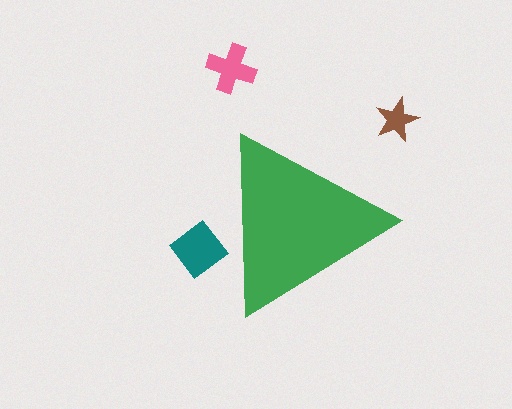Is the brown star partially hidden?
No, the brown star is fully visible.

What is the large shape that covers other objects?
A green triangle.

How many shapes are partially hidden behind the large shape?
1 shape is partially hidden.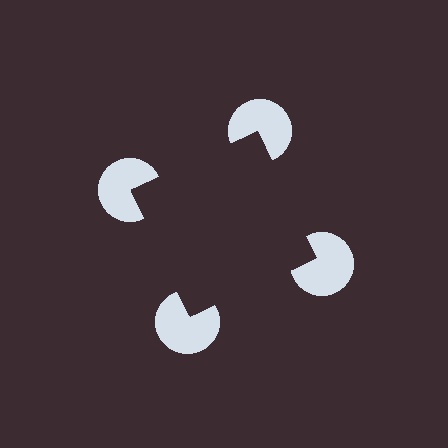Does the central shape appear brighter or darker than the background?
It typically appears slightly darker than the background, even though no actual brightness change is drawn.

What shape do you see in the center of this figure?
An illusory square — its edges are inferred from the aligned wedge cuts in the pac-man discs, not physically drawn.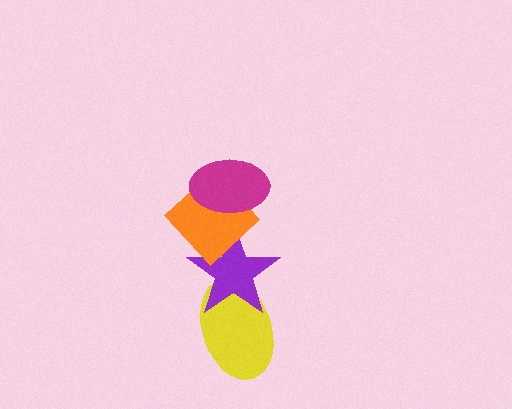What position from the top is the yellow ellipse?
The yellow ellipse is 4th from the top.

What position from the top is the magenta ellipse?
The magenta ellipse is 1st from the top.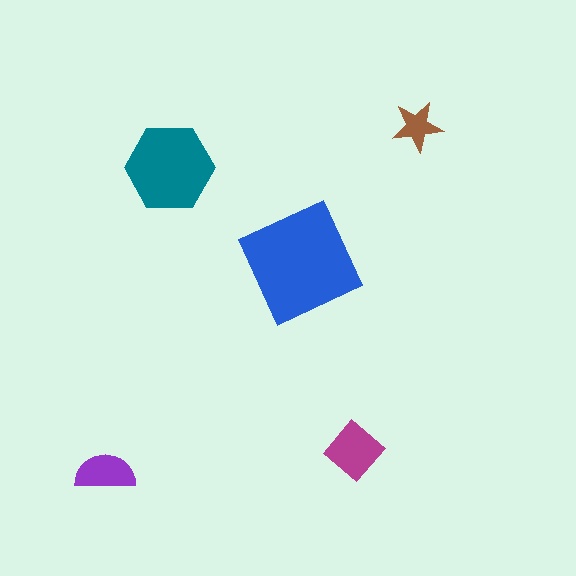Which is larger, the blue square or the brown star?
The blue square.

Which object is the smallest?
The brown star.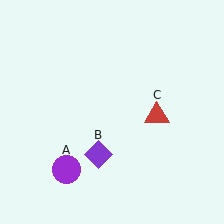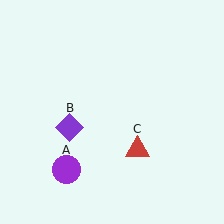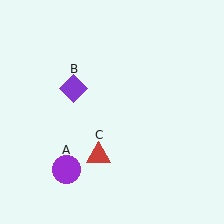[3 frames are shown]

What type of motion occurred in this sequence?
The purple diamond (object B), red triangle (object C) rotated clockwise around the center of the scene.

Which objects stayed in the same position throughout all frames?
Purple circle (object A) remained stationary.